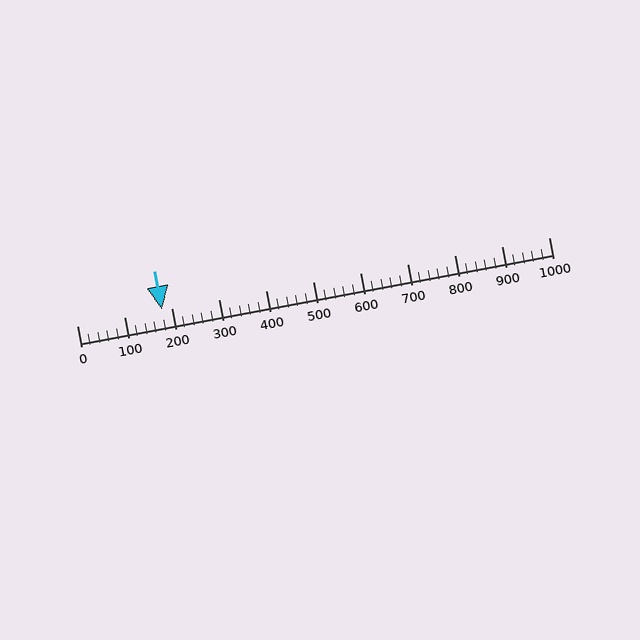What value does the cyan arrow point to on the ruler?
The cyan arrow points to approximately 180.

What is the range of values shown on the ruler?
The ruler shows values from 0 to 1000.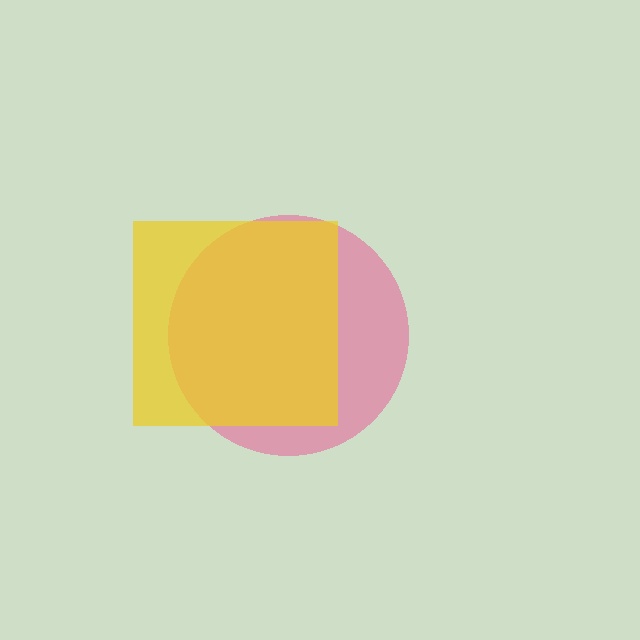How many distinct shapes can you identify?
There are 2 distinct shapes: a pink circle, a yellow square.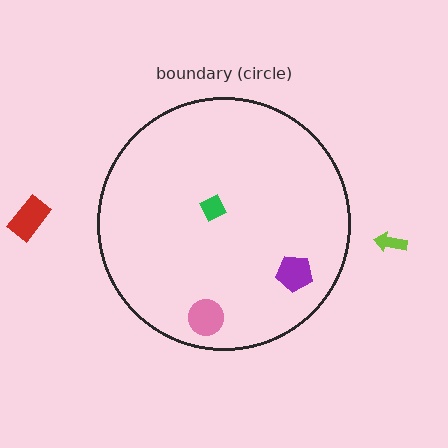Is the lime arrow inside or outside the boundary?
Outside.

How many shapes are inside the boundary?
3 inside, 2 outside.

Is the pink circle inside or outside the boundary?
Inside.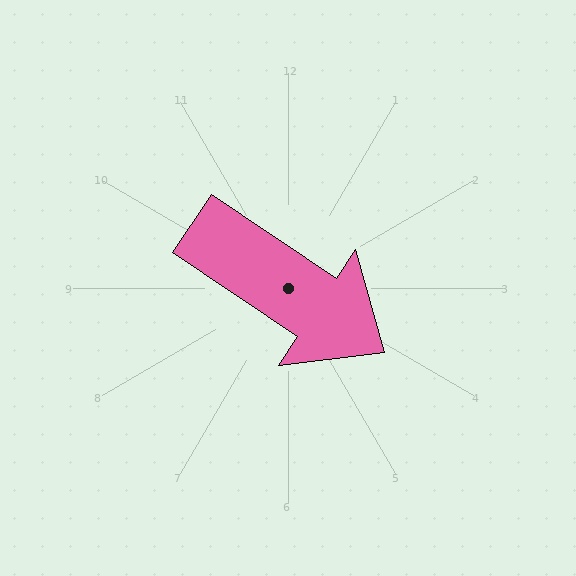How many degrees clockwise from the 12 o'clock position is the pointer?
Approximately 124 degrees.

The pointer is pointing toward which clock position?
Roughly 4 o'clock.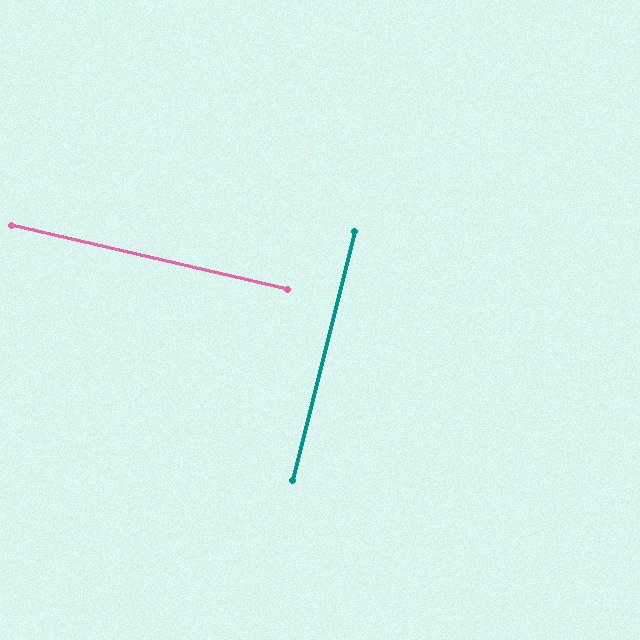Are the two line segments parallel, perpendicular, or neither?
Perpendicular — they meet at approximately 89°.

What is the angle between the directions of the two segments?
Approximately 89 degrees.